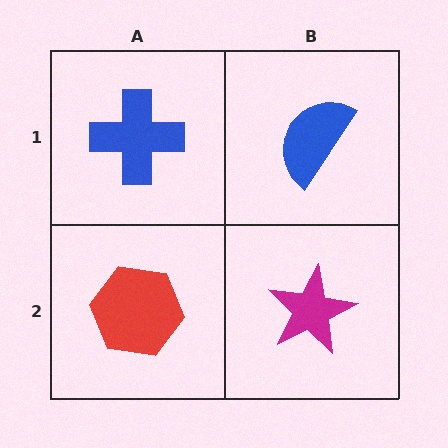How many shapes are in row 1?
2 shapes.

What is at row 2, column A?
A red hexagon.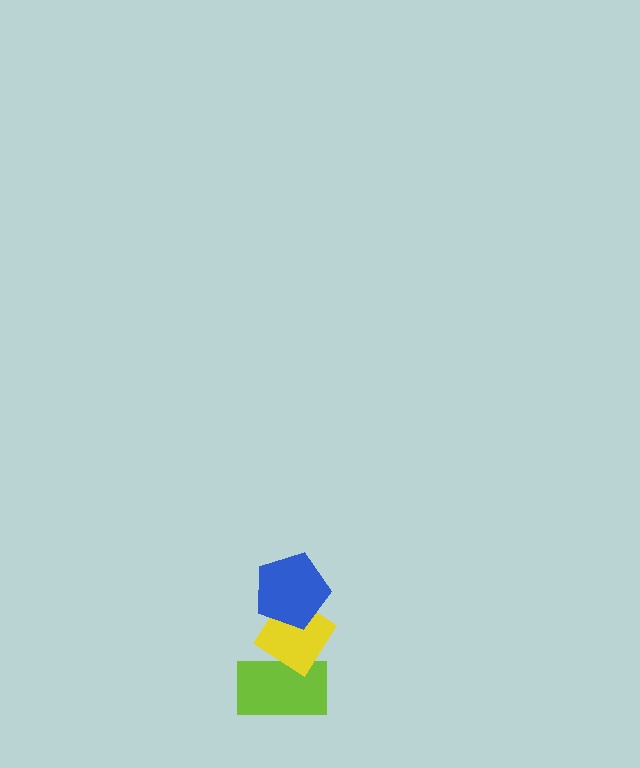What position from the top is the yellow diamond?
The yellow diamond is 2nd from the top.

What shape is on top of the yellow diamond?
The blue pentagon is on top of the yellow diamond.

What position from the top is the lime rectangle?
The lime rectangle is 3rd from the top.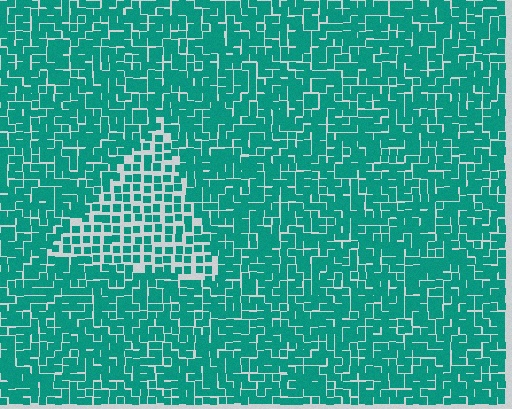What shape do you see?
I see a triangle.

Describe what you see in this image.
The image contains small teal elements arranged at two different densities. A triangle-shaped region is visible where the elements are less densely packed than the surrounding area.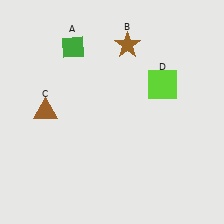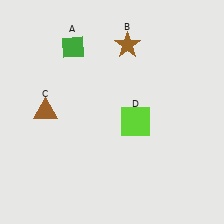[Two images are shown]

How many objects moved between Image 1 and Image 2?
1 object moved between the two images.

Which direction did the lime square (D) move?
The lime square (D) moved down.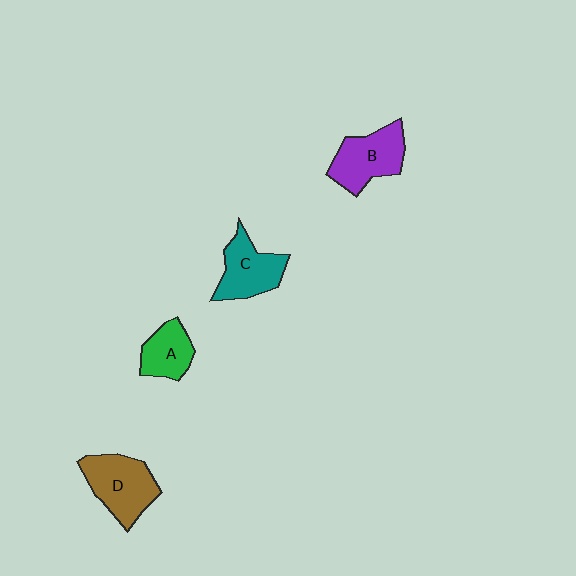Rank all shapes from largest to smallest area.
From largest to smallest: D (brown), B (purple), C (teal), A (green).